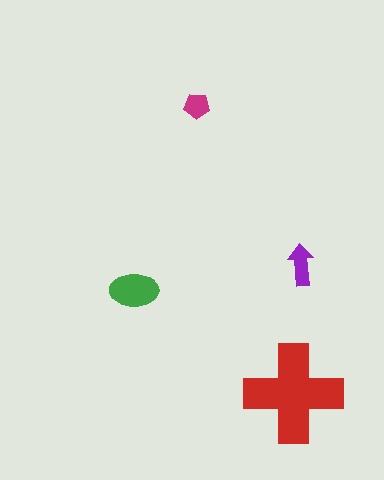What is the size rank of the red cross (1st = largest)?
1st.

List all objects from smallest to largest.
The magenta pentagon, the purple arrow, the green ellipse, the red cross.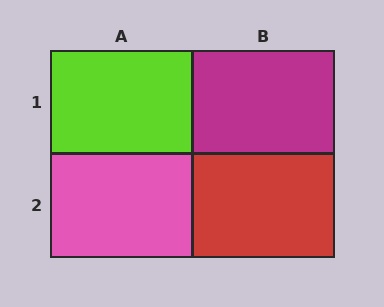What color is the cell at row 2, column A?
Pink.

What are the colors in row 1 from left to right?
Lime, magenta.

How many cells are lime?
1 cell is lime.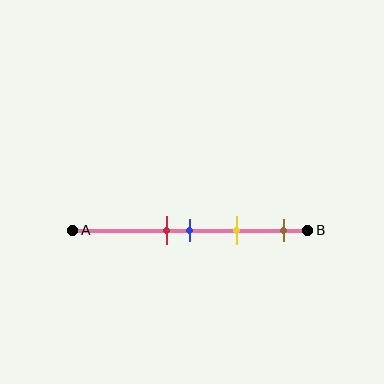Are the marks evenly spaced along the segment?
No, the marks are not evenly spaced.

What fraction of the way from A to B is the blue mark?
The blue mark is approximately 50% (0.5) of the way from A to B.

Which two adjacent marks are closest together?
The red and blue marks are the closest adjacent pair.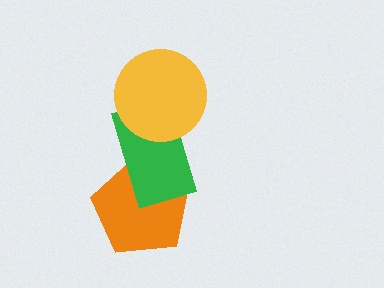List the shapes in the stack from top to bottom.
From top to bottom: the yellow circle, the green rectangle, the orange pentagon.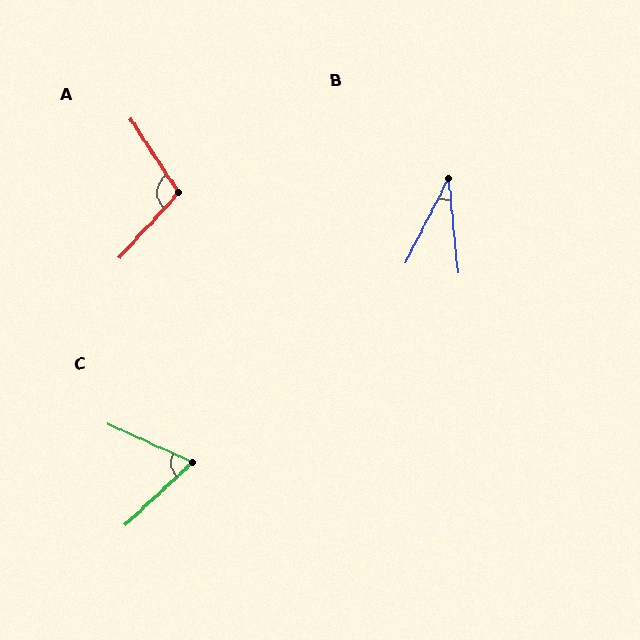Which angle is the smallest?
B, at approximately 33 degrees.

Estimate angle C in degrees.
Approximately 68 degrees.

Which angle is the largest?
A, at approximately 105 degrees.